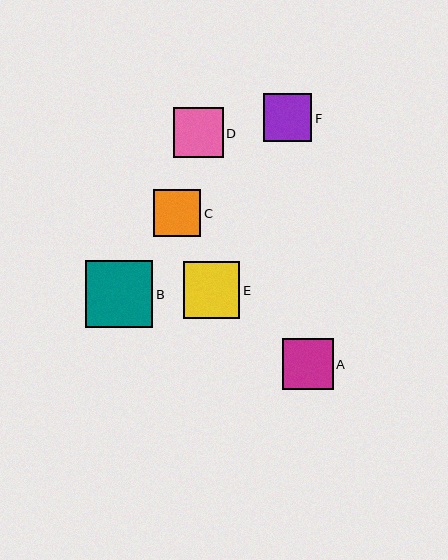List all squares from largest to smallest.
From largest to smallest: B, E, A, D, F, C.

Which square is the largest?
Square B is the largest with a size of approximately 67 pixels.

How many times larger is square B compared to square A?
Square B is approximately 1.3 times the size of square A.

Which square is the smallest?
Square C is the smallest with a size of approximately 47 pixels.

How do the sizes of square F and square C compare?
Square F and square C are approximately the same size.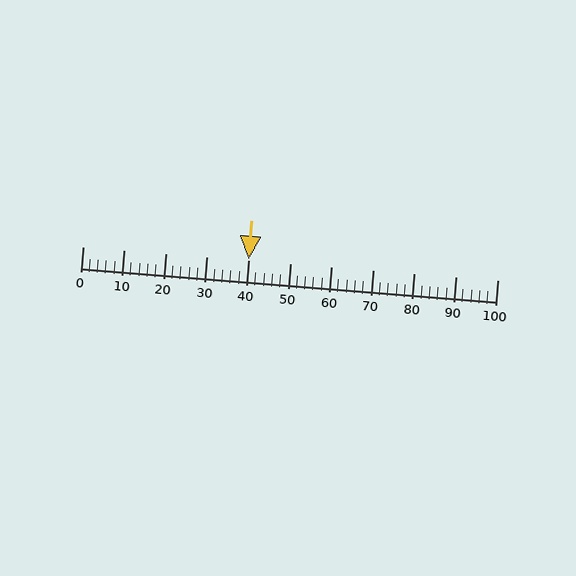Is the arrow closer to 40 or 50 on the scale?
The arrow is closer to 40.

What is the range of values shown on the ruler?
The ruler shows values from 0 to 100.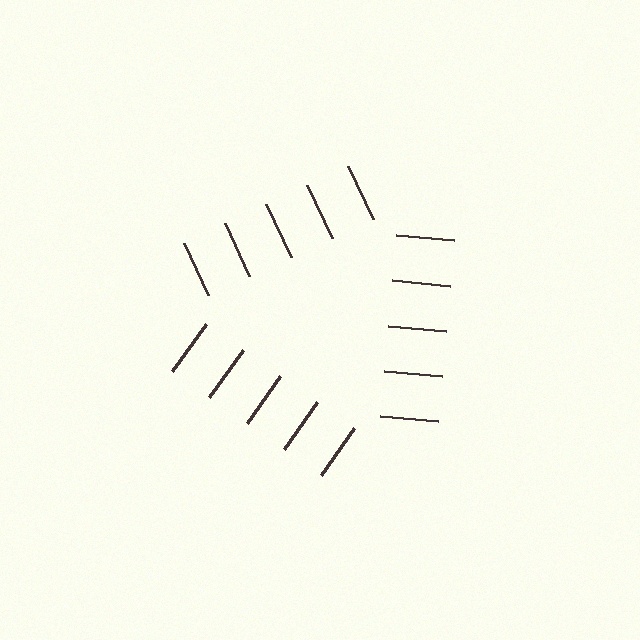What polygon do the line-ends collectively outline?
An illusory triangle — the line segments terminate on its edges but no continuous stroke is drawn.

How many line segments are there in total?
15 — 5 along each of the 3 edges.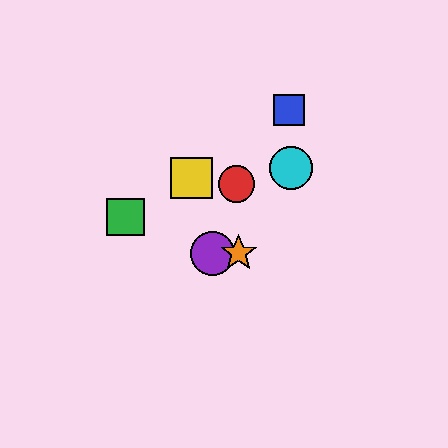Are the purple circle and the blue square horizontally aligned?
No, the purple circle is at y≈253 and the blue square is at y≈110.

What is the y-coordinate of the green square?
The green square is at y≈217.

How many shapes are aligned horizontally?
2 shapes (the purple circle, the orange star) are aligned horizontally.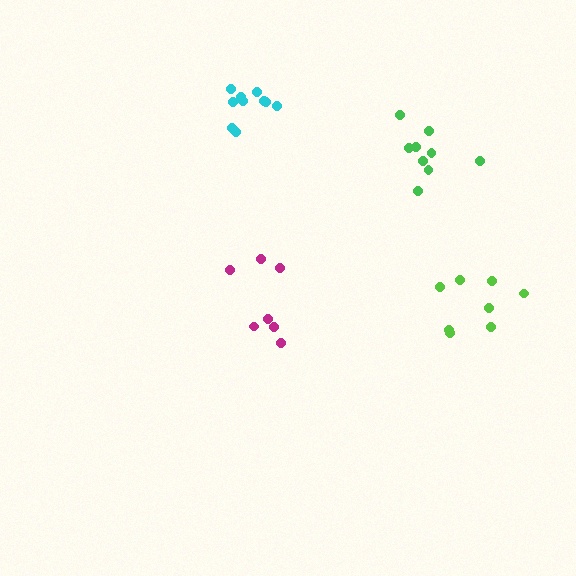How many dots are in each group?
Group 1: 9 dots, Group 2: 7 dots, Group 3: 10 dots, Group 4: 8 dots (34 total).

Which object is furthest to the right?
The lime cluster is rightmost.